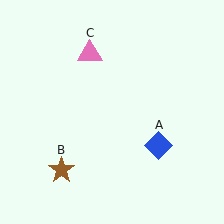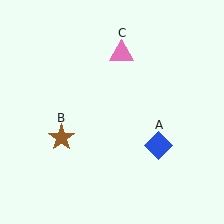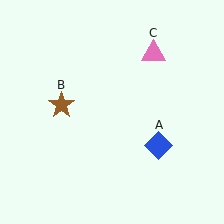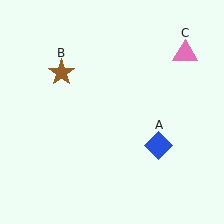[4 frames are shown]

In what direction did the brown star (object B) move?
The brown star (object B) moved up.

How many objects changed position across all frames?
2 objects changed position: brown star (object B), pink triangle (object C).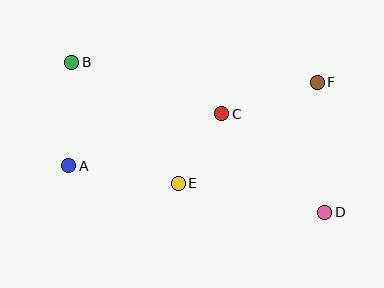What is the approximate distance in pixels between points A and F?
The distance between A and F is approximately 262 pixels.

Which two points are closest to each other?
Points C and E are closest to each other.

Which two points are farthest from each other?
Points B and D are farthest from each other.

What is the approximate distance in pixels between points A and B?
The distance between A and B is approximately 104 pixels.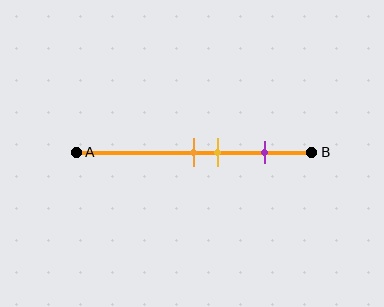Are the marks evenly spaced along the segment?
No, the marks are not evenly spaced.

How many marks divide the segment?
There are 3 marks dividing the segment.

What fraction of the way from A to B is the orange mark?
The orange mark is approximately 50% (0.5) of the way from A to B.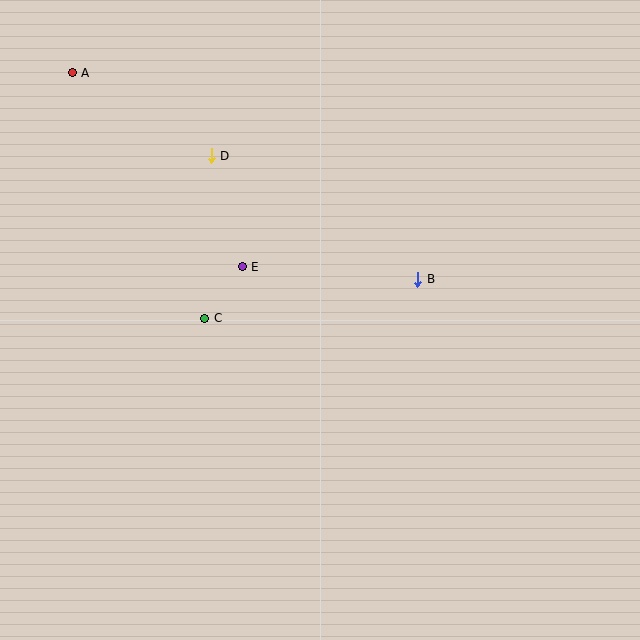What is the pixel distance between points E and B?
The distance between E and B is 176 pixels.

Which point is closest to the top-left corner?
Point A is closest to the top-left corner.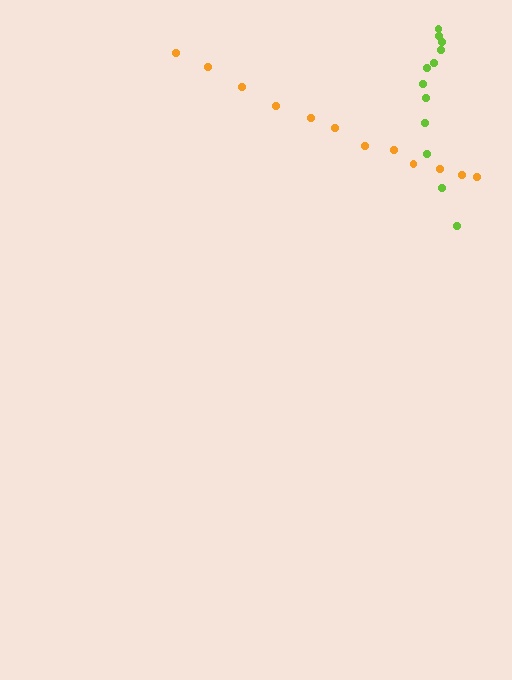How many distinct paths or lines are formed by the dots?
There are 2 distinct paths.